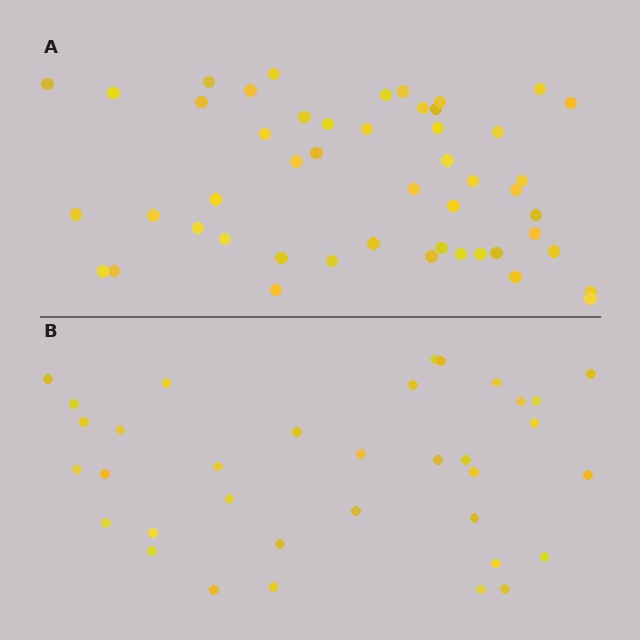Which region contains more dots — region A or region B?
Region A (the top region) has more dots.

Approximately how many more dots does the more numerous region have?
Region A has approximately 15 more dots than region B.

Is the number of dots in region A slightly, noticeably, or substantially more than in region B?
Region A has noticeably more, but not dramatically so. The ratio is roughly 1.4 to 1.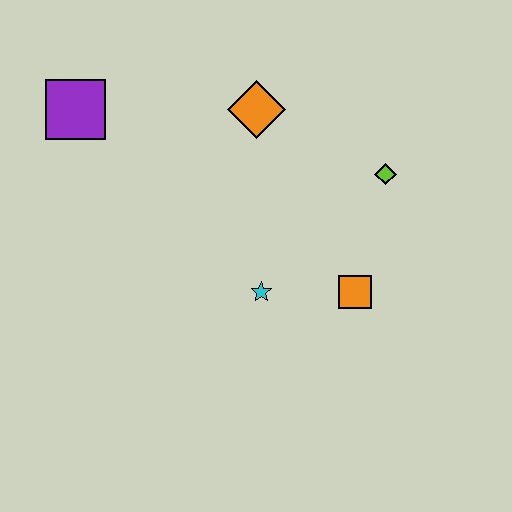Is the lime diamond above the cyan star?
Yes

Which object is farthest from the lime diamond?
The purple square is farthest from the lime diamond.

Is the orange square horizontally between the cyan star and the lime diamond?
Yes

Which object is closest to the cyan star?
The orange square is closest to the cyan star.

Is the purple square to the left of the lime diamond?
Yes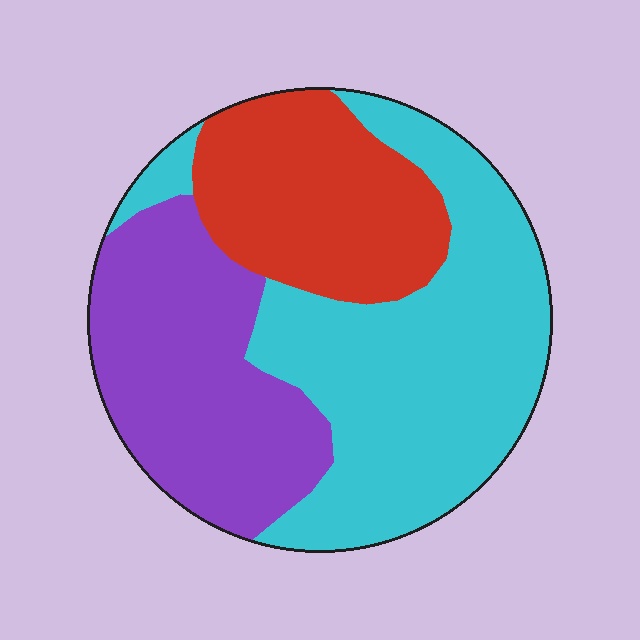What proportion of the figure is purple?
Purple takes up about one third (1/3) of the figure.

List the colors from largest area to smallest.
From largest to smallest: cyan, purple, red.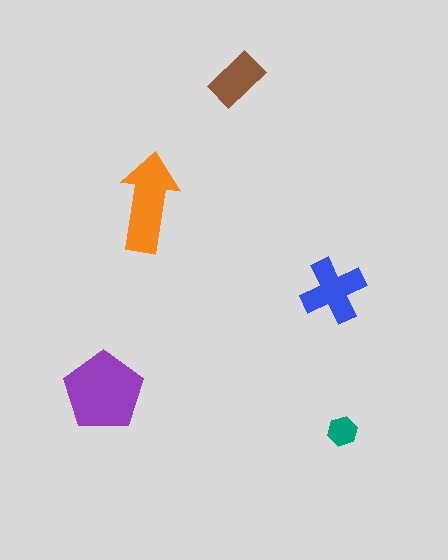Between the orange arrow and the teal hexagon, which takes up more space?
The orange arrow.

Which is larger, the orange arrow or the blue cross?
The orange arrow.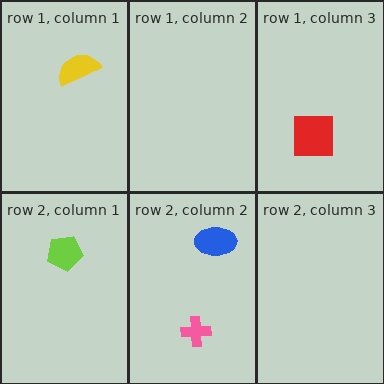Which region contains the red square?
The row 1, column 3 region.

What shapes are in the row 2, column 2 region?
The pink cross, the blue ellipse.